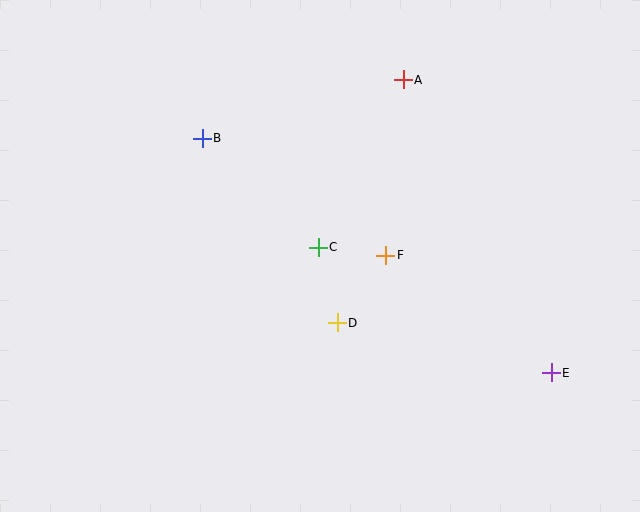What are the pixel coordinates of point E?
Point E is at (551, 373).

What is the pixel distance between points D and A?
The distance between D and A is 252 pixels.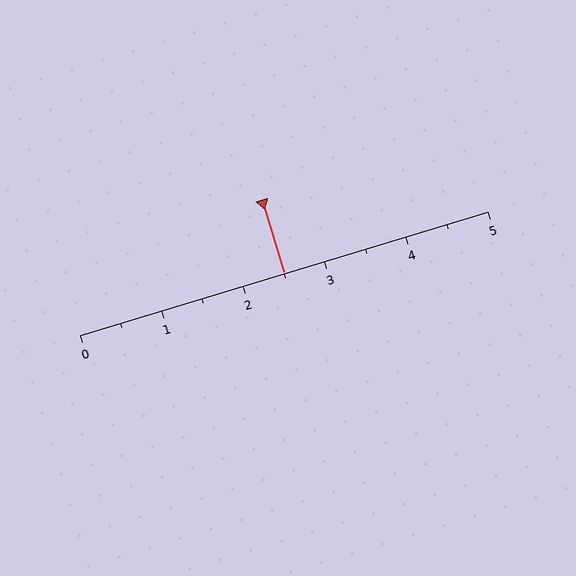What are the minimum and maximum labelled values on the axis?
The axis runs from 0 to 5.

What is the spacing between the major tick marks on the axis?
The major ticks are spaced 1 apart.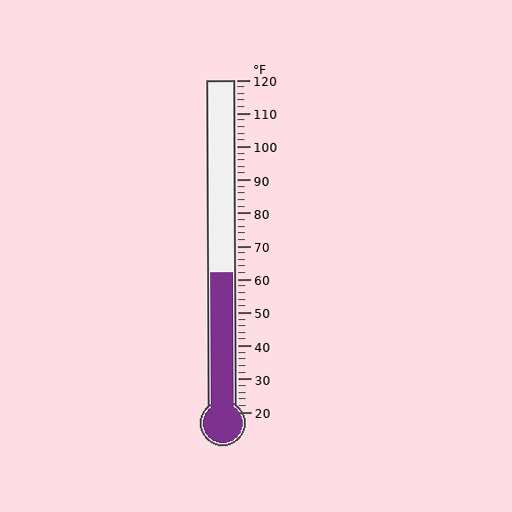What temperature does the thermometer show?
The thermometer shows approximately 62°F.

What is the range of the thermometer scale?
The thermometer scale ranges from 20°F to 120°F.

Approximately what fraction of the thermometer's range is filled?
The thermometer is filled to approximately 40% of its range.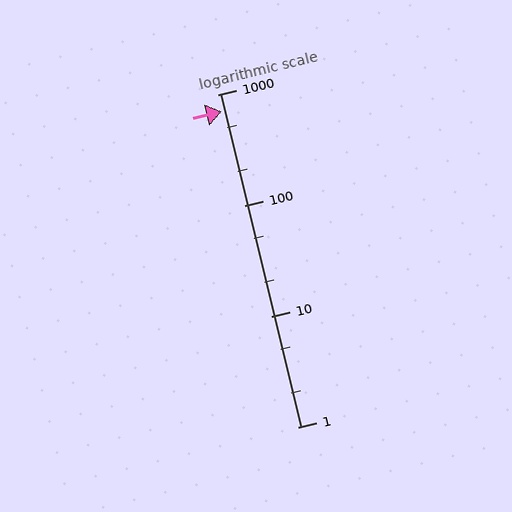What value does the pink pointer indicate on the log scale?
The pointer indicates approximately 700.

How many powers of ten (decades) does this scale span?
The scale spans 3 decades, from 1 to 1000.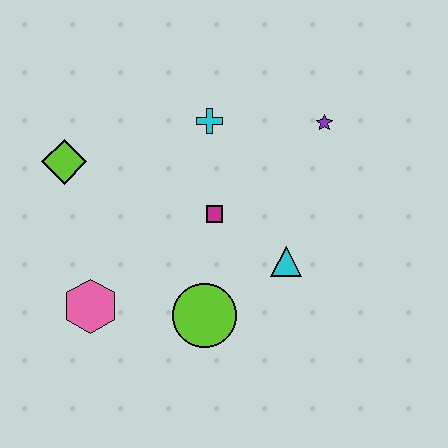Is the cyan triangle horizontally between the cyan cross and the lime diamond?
No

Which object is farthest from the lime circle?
The purple star is farthest from the lime circle.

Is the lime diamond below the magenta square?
No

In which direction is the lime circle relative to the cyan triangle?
The lime circle is to the left of the cyan triangle.